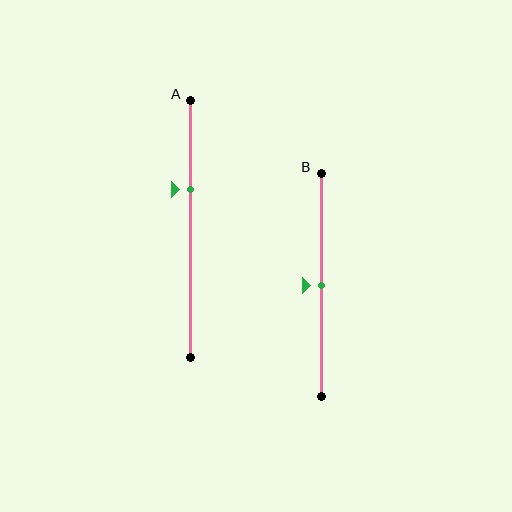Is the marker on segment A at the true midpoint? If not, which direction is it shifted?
No, the marker on segment A is shifted upward by about 15% of the segment length.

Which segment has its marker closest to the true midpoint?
Segment B has its marker closest to the true midpoint.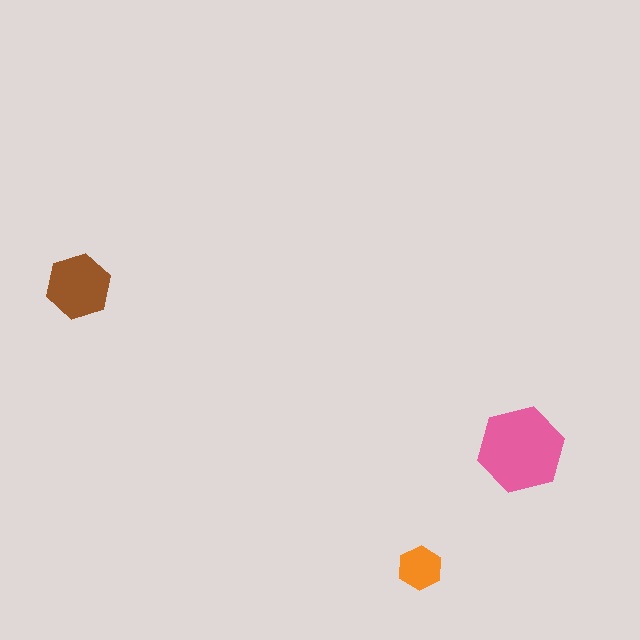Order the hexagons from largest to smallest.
the pink one, the brown one, the orange one.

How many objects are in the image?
There are 3 objects in the image.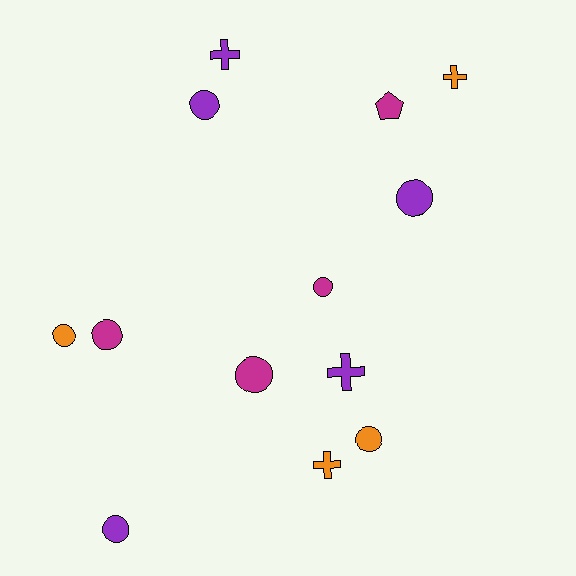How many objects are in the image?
There are 13 objects.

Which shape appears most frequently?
Circle, with 8 objects.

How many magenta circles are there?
There are 3 magenta circles.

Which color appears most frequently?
Purple, with 5 objects.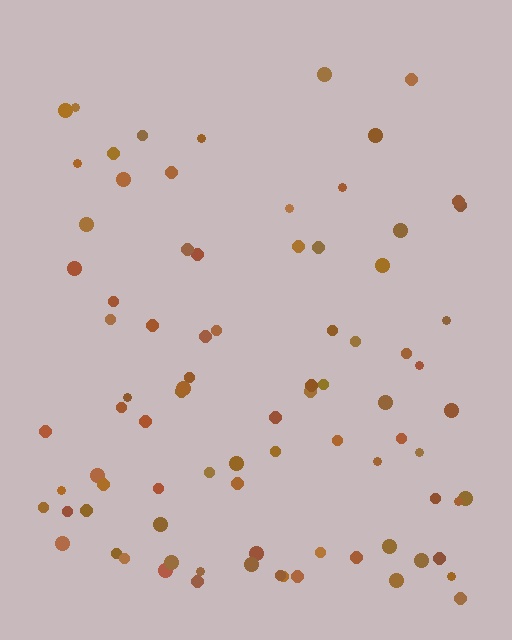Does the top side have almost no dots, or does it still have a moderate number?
Still a moderate number, just noticeably fewer than the bottom.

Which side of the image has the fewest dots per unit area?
The top.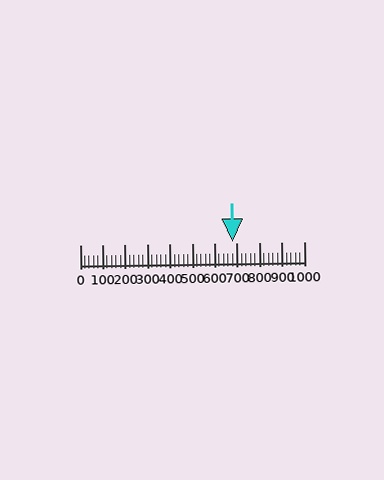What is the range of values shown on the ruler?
The ruler shows values from 0 to 1000.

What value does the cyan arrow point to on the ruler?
The cyan arrow points to approximately 680.